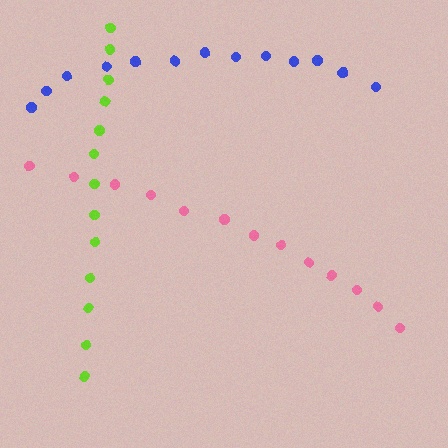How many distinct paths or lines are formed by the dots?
There are 3 distinct paths.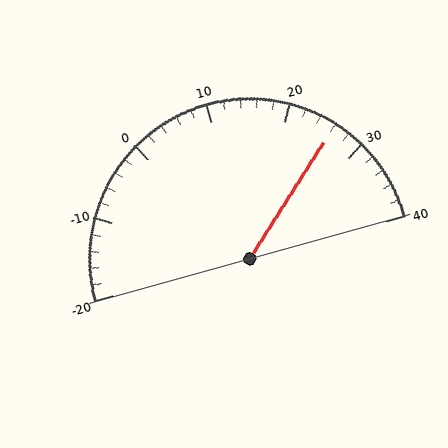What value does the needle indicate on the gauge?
The needle indicates approximately 26.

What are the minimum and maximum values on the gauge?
The gauge ranges from -20 to 40.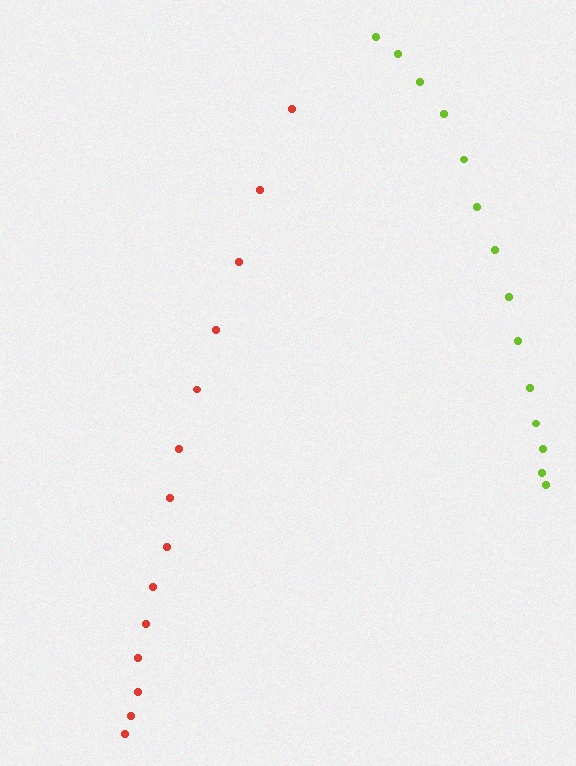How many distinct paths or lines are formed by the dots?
There are 2 distinct paths.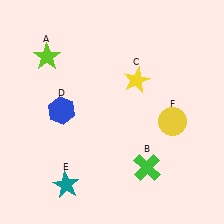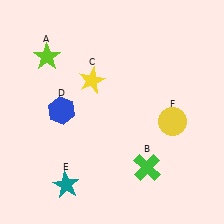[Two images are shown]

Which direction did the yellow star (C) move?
The yellow star (C) moved left.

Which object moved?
The yellow star (C) moved left.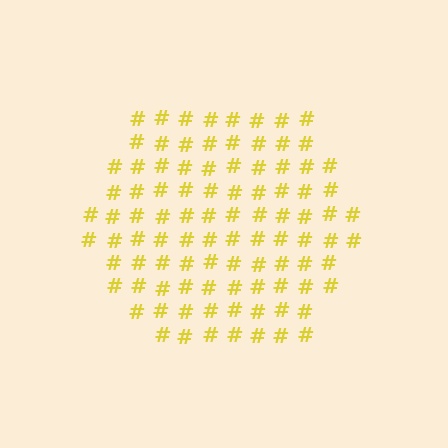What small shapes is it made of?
It is made of small hash symbols.